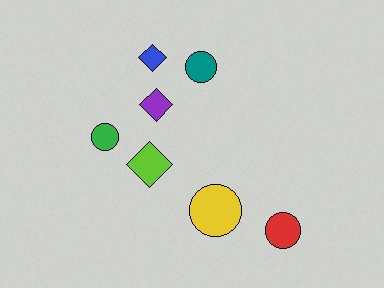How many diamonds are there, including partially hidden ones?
There are 3 diamonds.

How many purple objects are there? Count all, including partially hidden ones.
There is 1 purple object.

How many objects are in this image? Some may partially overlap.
There are 7 objects.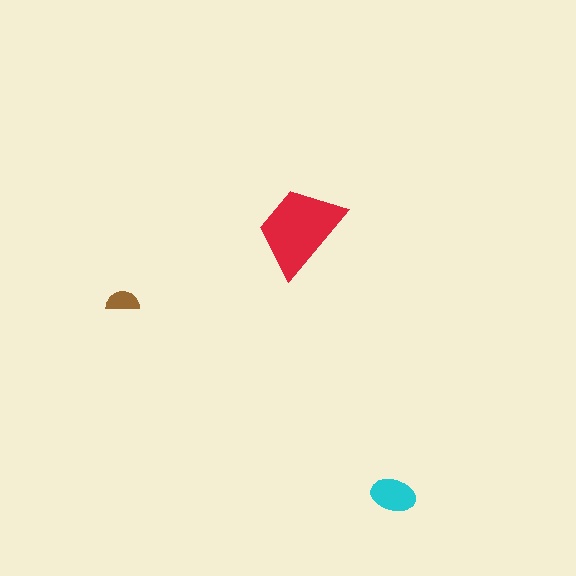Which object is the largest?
The red trapezoid.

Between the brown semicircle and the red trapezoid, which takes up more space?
The red trapezoid.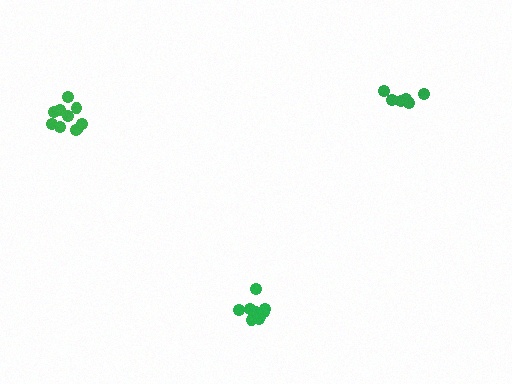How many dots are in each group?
Group 1: 9 dots, Group 2: 10 dots, Group 3: 6 dots (25 total).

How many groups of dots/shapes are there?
There are 3 groups.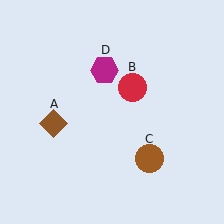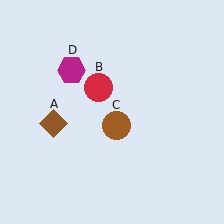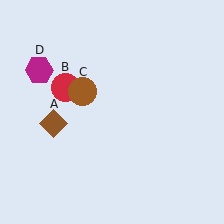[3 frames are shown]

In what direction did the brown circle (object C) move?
The brown circle (object C) moved up and to the left.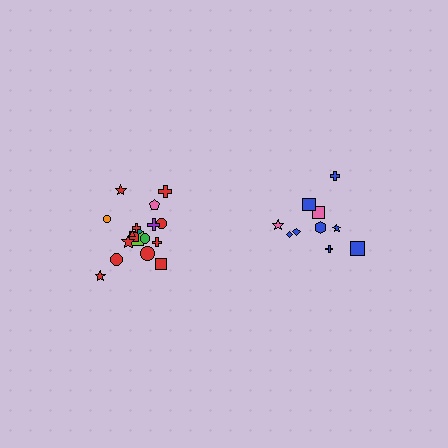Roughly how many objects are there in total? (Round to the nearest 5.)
Roughly 30 objects in total.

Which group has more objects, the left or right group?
The left group.